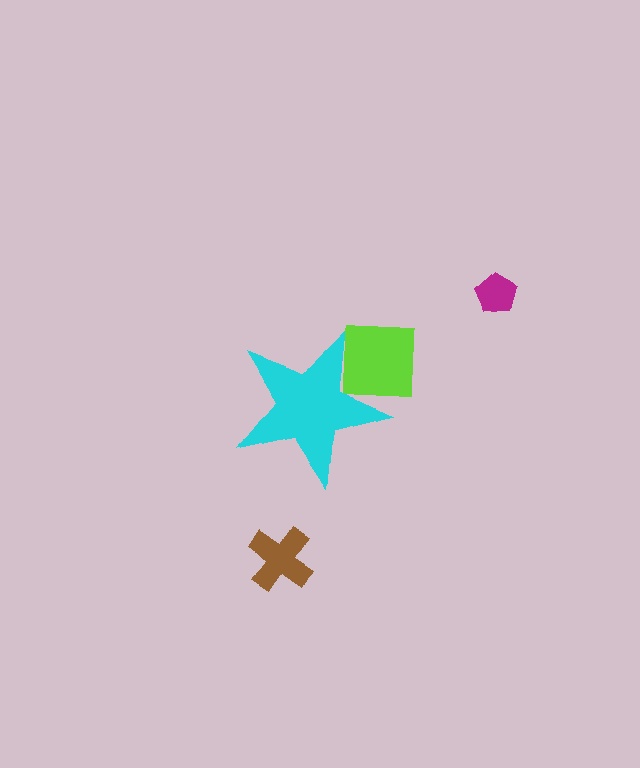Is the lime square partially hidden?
Yes, the lime square is partially hidden behind the cyan star.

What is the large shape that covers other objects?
A cyan star.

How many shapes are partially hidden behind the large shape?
1 shape is partially hidden.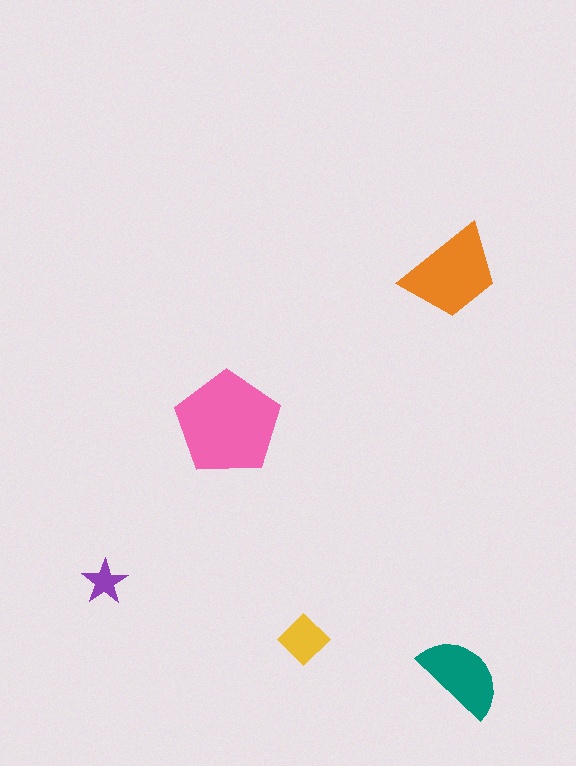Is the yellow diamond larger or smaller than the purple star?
Larger.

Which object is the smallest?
The purple star.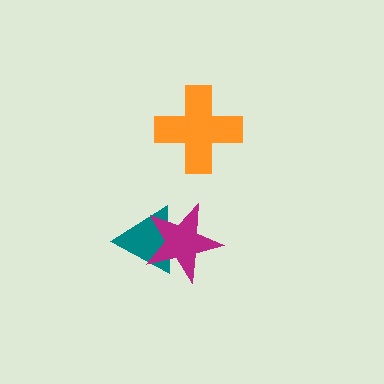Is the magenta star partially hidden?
No, no other shape covers it.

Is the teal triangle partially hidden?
Yes, it is partially covered by another shape.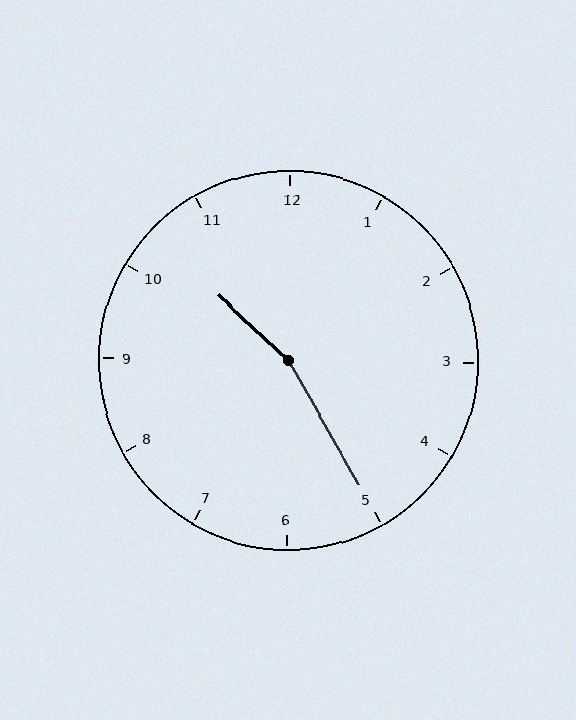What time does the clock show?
10:25.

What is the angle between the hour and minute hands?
Approximately 162 degrees.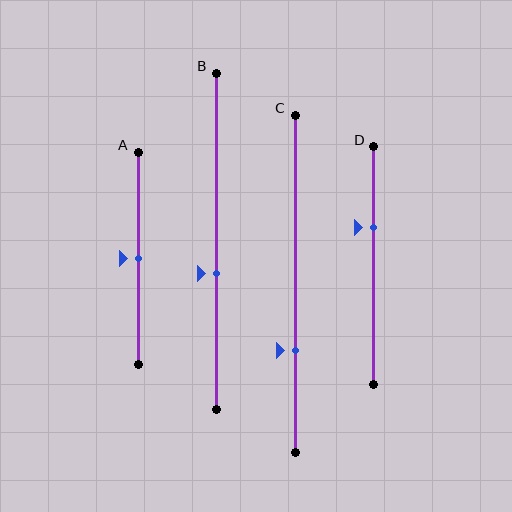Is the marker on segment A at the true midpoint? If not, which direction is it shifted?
Yes, the marker on segment A is at the true midpoint.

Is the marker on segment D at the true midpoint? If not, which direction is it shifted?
No, the marker on segment D is shifted upward by about 16% of the segment length.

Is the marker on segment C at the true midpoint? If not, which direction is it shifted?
No, the marker on segment C is shifted downward by about 20% of the segment length.